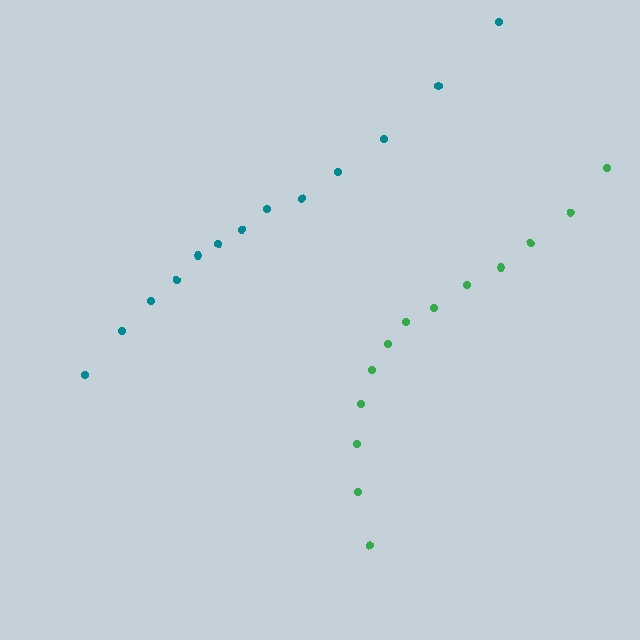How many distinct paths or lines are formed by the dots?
There are 2 distinct paths.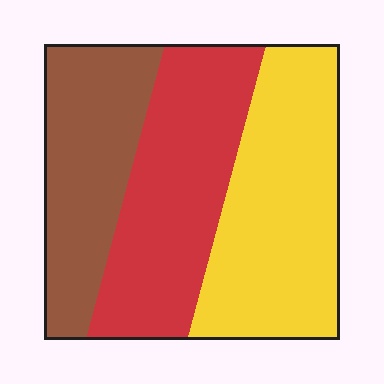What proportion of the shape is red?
Red takes up between a third and a half of the shape.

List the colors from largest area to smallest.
From largest to smallest: yellow, red, brown.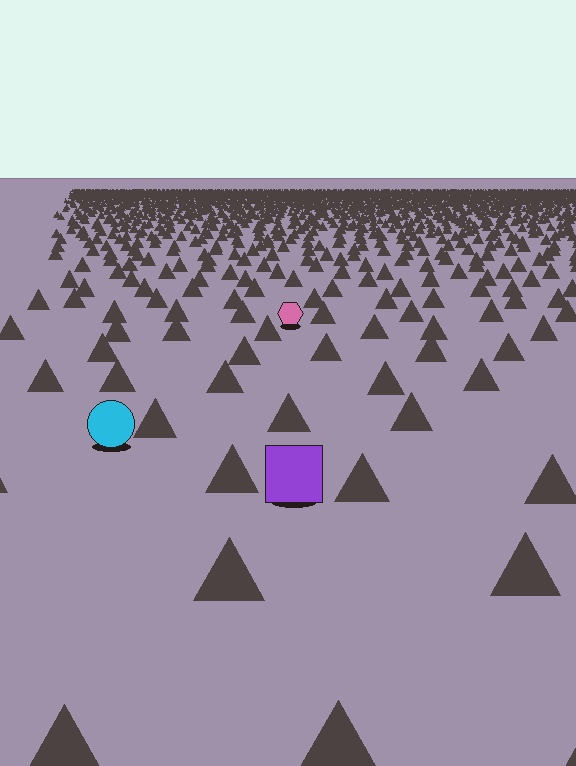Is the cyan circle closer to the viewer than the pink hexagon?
Yes. The cyan circle is closer — you can tell from the texture gradient: the ground texture is coarser near it.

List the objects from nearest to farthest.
From nearest to farthest: the purple square, the cyan circle, the pink hexagon.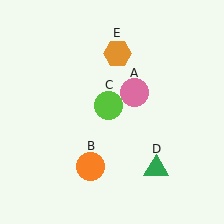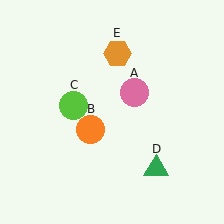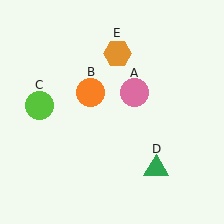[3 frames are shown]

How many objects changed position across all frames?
2 objects changed position: orange circle (object B), lime circle (object C).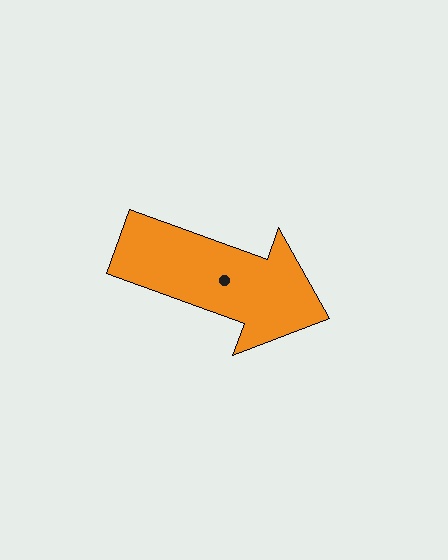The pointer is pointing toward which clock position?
Roughly 4 o'clock.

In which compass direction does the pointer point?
East.